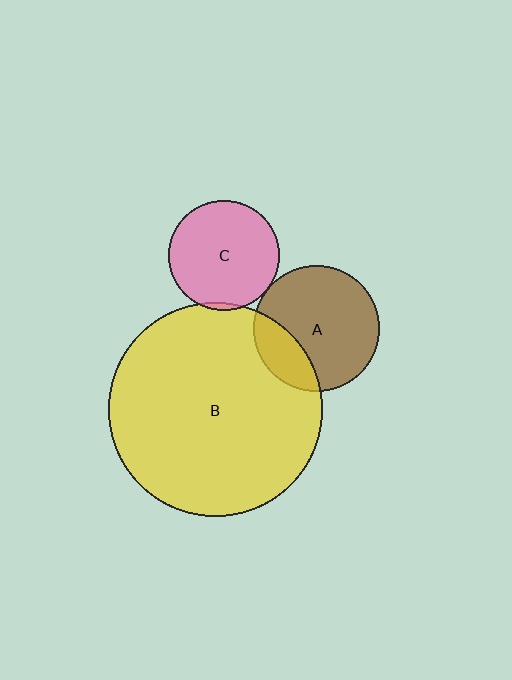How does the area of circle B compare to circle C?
Approximately 3.7 times.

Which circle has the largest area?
Circle B (yellow).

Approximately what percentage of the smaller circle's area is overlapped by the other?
Approximately 25%.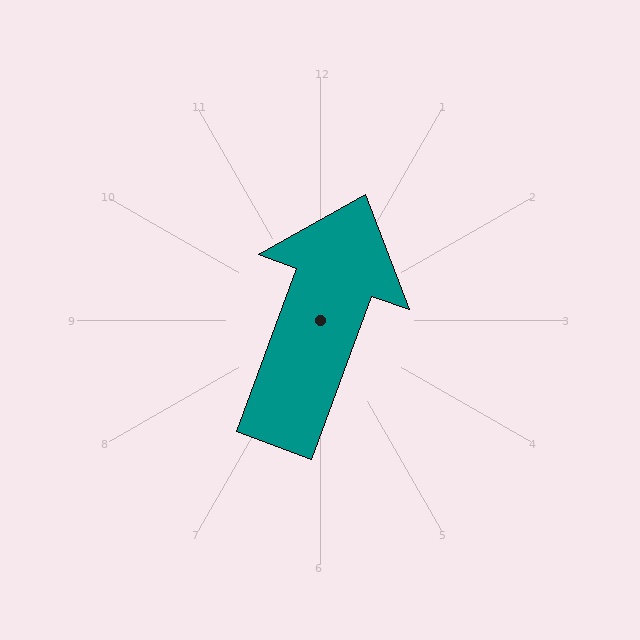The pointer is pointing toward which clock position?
Roughly 1 o'clock.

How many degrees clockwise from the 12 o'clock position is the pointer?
Approximately 20 degrees.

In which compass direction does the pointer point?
North.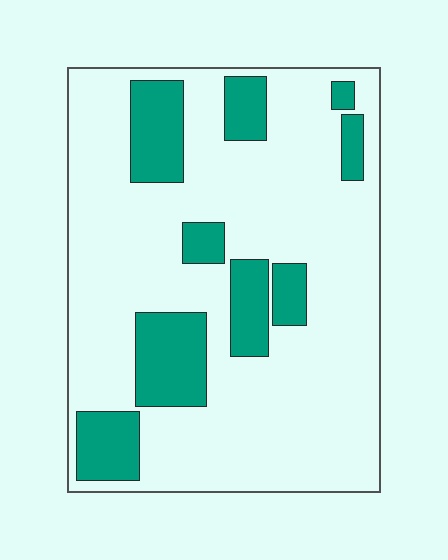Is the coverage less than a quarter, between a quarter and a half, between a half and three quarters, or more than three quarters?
Less than a quarter.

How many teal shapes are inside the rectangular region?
9.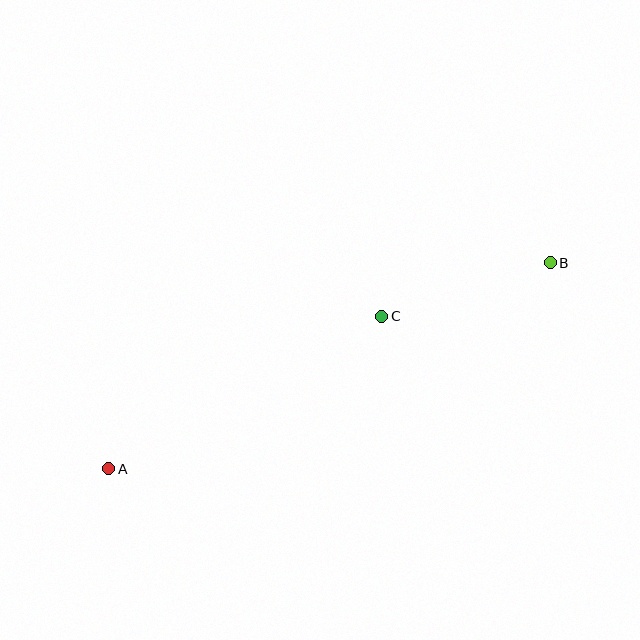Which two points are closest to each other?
Points B and C are closest to each other.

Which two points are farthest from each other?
Points A and B are farthest from each other.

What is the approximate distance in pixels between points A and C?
The distance between A and C is approximately 313 pixels.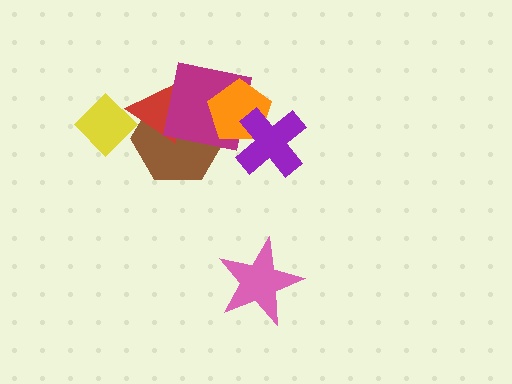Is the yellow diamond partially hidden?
No, no other shape covers it.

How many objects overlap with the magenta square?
3 objects overlap with the magenta square.